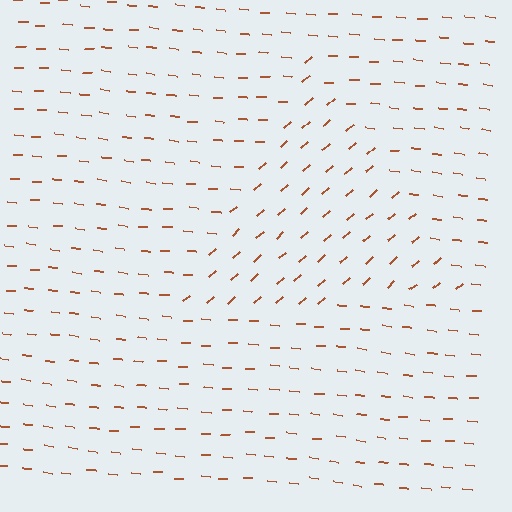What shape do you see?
I see a triangle.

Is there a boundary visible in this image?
Yes, there is a texture boundary formed by a change in line orientation.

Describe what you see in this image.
The image is filled with small brown line segments. A triangle region in the image has lines oriented differently from the surrounding lines, creating a visible texture boundary.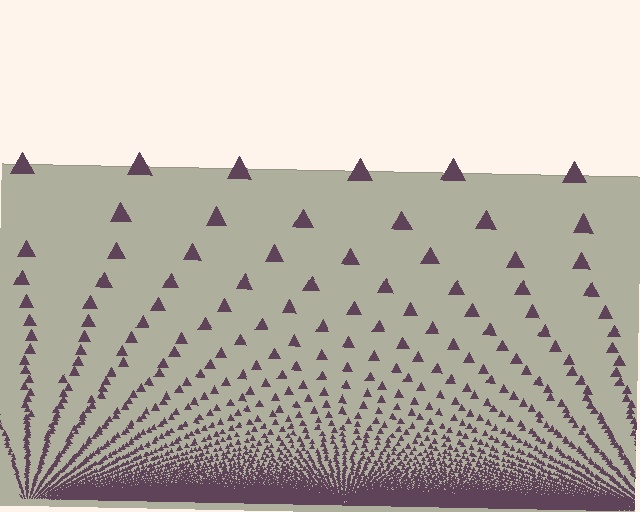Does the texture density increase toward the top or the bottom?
Density increases toward the bottom.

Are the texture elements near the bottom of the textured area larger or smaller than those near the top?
Smaller. The gradient is inverted — elements near the bottom are smaller and denser.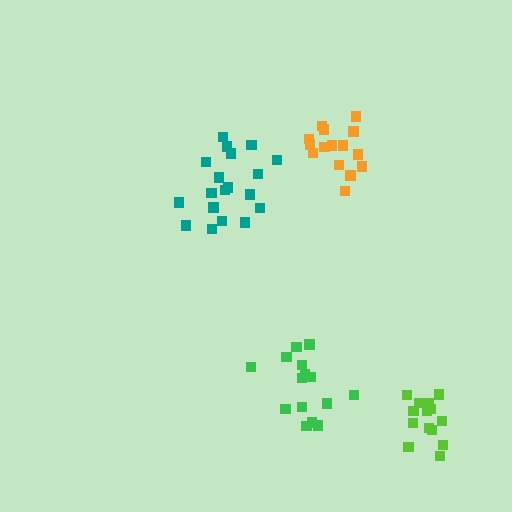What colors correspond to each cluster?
The clusters are colored: green, teal, lime, orange.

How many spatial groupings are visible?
There are 4 spatial groupings.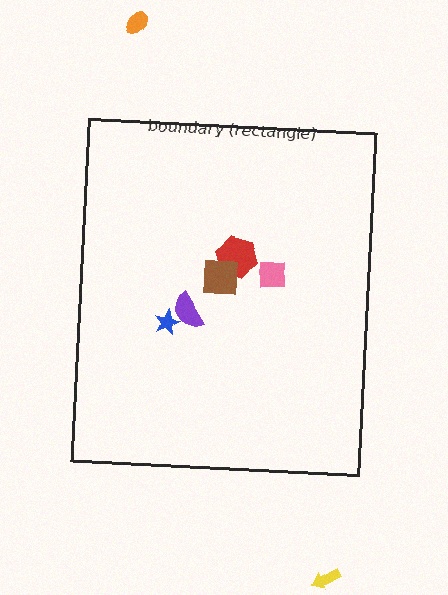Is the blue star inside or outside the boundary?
Inside.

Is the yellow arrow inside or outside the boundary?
Outside.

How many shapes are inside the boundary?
5 inside, 2 outside.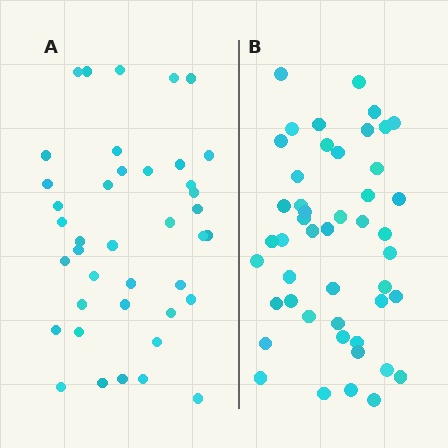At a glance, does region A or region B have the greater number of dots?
Region B (the right region) has more dots.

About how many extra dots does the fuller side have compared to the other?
Region B has roughly 8 or so more dots than region A.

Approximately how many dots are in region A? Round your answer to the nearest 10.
About 40 dots.